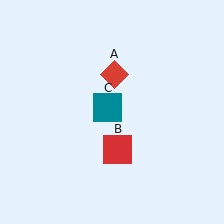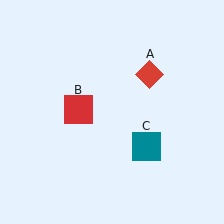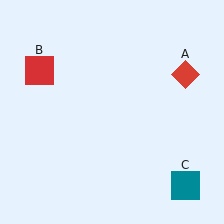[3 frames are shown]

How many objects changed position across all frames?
3 objects changed position: red diamond (object A), red square (object B), teal square (object C).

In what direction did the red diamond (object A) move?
The red diamond (object A) moved right.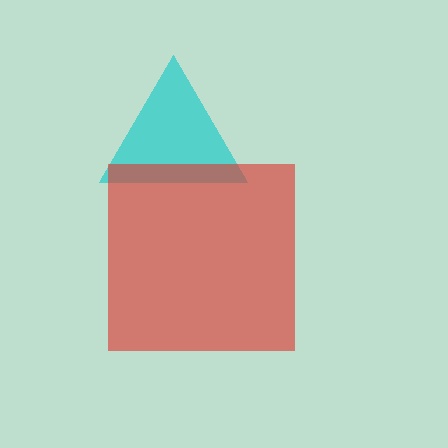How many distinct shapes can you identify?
There are 2 distinct shapes: a cyan triangle, a red square.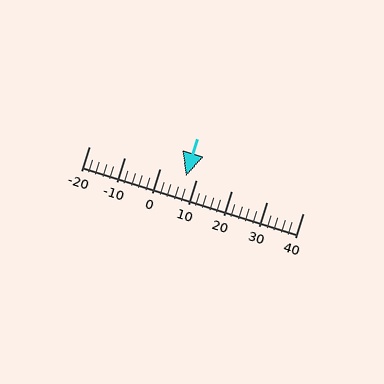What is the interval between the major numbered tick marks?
The major tick marks are spaced 10 units apart.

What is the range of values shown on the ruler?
The ruler shows values from -20 to 40.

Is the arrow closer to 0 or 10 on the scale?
The arrow is closer to 10.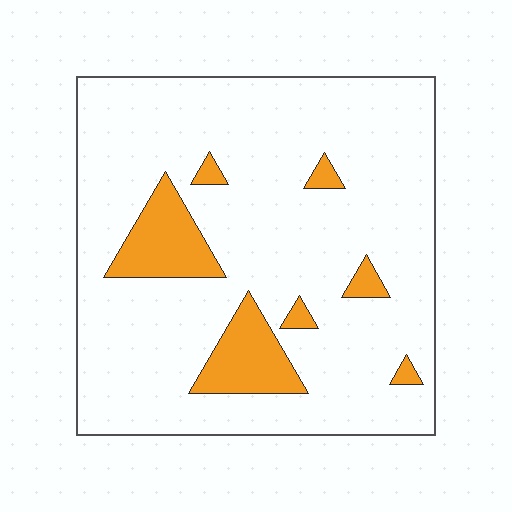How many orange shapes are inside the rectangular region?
7.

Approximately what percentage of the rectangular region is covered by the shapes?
Approximately 15%.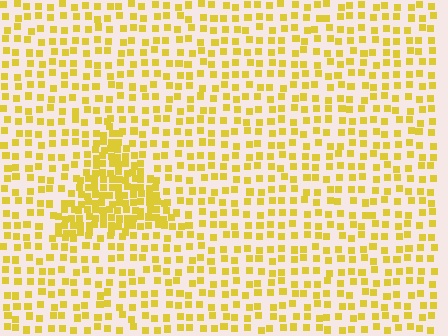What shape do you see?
I see a triangle.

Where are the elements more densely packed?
The elements are more densely packed inside the triangle boundary.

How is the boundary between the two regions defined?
The boundary is defined by a change in element density (approximately 2.3x ratio). All elements are the same color, size, and shape.